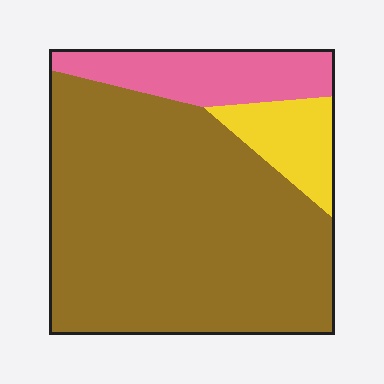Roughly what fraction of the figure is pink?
Pink covers 16% of the figure.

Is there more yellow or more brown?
Brown.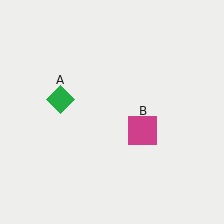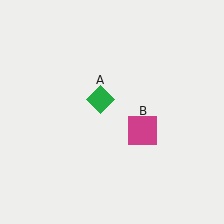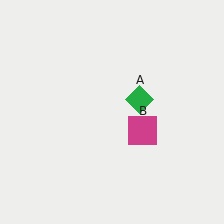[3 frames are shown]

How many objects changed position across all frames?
1 object changed position: green diamond (object A).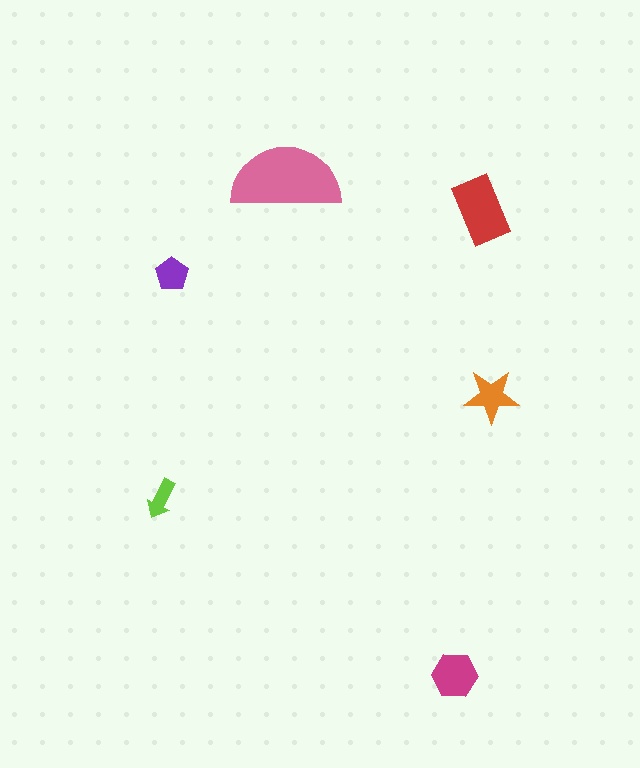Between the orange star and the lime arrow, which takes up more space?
The orange star.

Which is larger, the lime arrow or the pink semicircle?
The pink semicircle.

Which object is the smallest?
The lime arrow.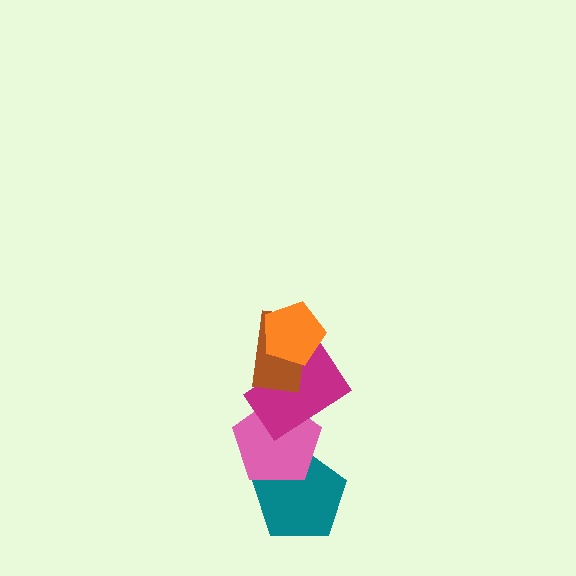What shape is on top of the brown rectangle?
The orange pentagon is on top of the brown rectangle.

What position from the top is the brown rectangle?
The brown rectangle is 2nd from the top.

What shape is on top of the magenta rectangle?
The brown rectangle is on top of the magenta rectangle.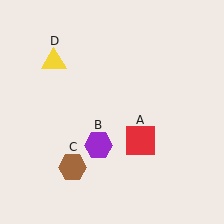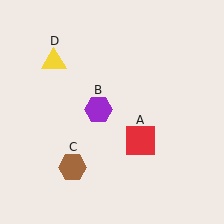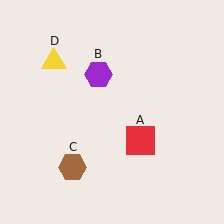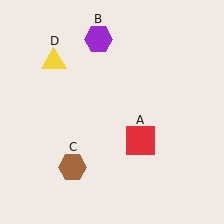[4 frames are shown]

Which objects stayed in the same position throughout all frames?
Red square (object A) and brown hexagon (object C) and yellow triangle (object D) remained stationary.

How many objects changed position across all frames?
1 object changed position: purple hexagon (object B).